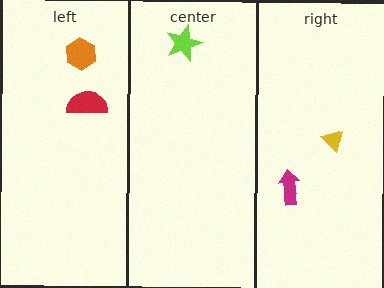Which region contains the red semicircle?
The left region.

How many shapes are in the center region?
1.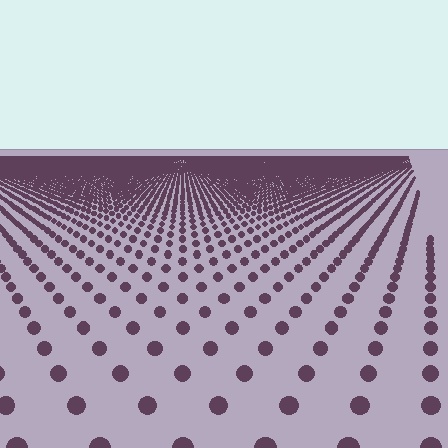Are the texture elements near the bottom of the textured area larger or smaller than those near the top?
Larger. Near the bottom, elements are closer to the viewer and appear at a bigger on-screen size.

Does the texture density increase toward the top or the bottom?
Density increases toward the top.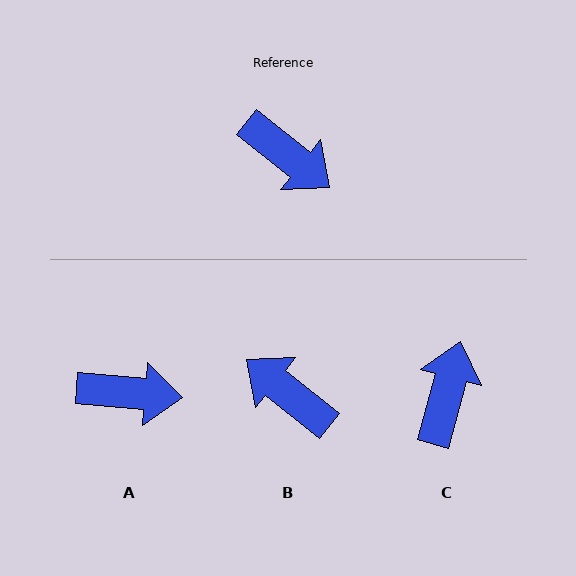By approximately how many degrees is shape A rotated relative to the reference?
Approximately 34 degrees counter-clockwise.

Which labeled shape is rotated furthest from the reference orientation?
B, about 180 degrees away.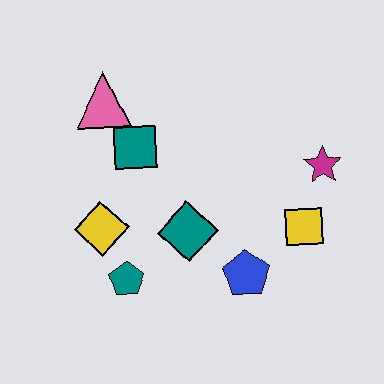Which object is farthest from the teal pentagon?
The magenta star is farthest from the teal pentagon.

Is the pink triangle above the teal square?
Yes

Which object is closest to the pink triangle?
The teal square is closest to the pink triangle.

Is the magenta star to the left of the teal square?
No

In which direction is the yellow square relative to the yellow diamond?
The yellow square is to the right of the yellow diamond.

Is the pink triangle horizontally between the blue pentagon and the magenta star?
No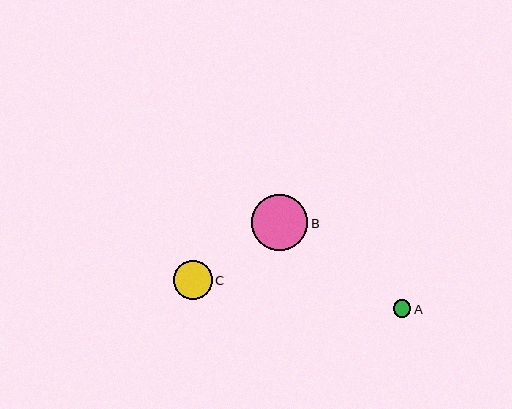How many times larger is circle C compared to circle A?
Circle C is approximately 2.2 times the size of circle A.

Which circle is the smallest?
Circle A is the smallest with a size of approximately 18 pixels.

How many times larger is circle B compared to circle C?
Circle B is approximately 1.4 times the size of circle C.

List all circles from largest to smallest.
From largest to smallest: B, C, A.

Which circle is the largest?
Circle B is the largest with a size of approximately 56 pixels.